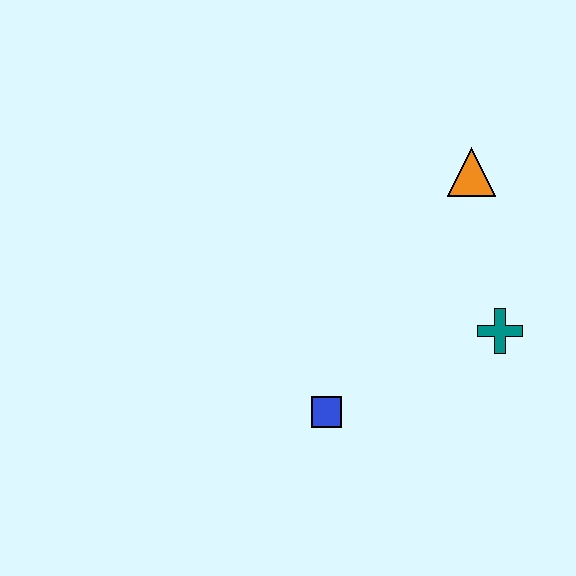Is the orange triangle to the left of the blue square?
No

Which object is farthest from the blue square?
The orange triangle is farthest from the blue square.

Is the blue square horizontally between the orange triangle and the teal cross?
No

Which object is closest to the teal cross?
The orange triangle is closest to the teal cross.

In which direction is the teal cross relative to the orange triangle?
The teal cross is below the orange triangle.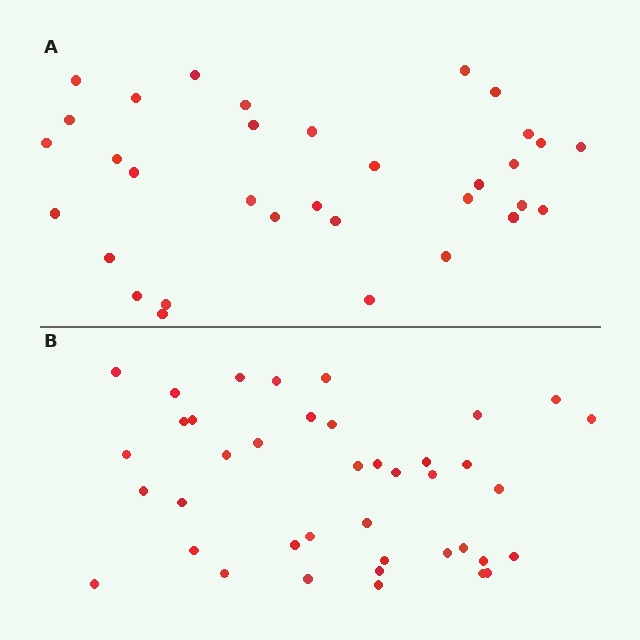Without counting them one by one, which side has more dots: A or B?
Region B (the bottom region) has more dots.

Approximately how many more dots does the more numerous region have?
Region B has roughly 8 or so more dots than region A.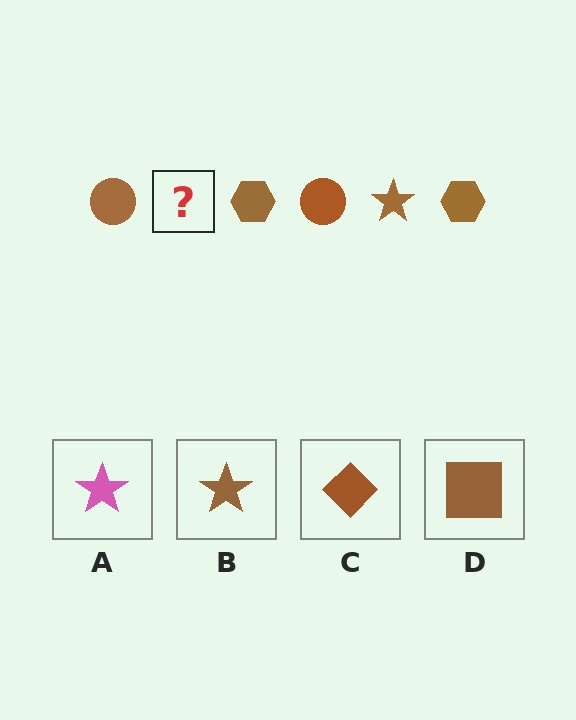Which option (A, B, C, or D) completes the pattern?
B.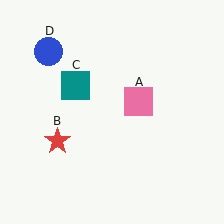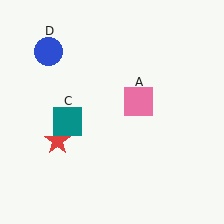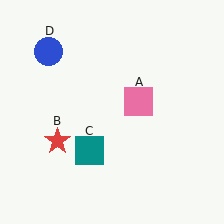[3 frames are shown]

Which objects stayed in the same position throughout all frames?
Pink square (object A) and red star (object B) and blue circle (object D) remained stationary.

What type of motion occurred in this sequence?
The teal square (object C) rotated counterclockwise around the center of the scene.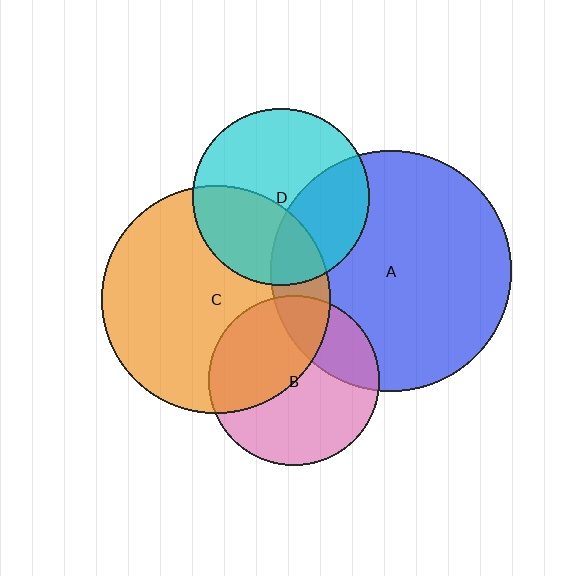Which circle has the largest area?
Circle A (blue).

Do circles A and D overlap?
Yes.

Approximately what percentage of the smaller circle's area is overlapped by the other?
Approximately 35%.